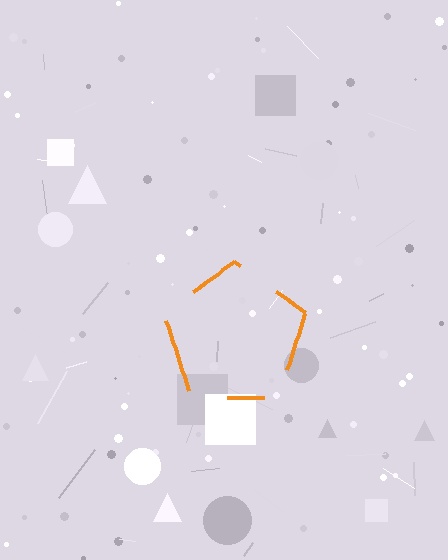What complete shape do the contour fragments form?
The contour fragments form a pentagon.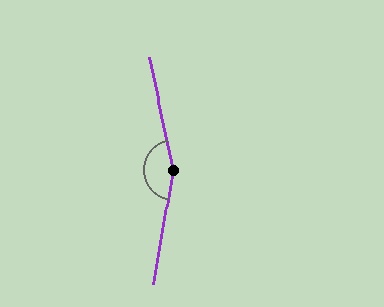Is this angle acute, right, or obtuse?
It is obtuse.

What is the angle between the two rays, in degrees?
Approximately 158 degrees.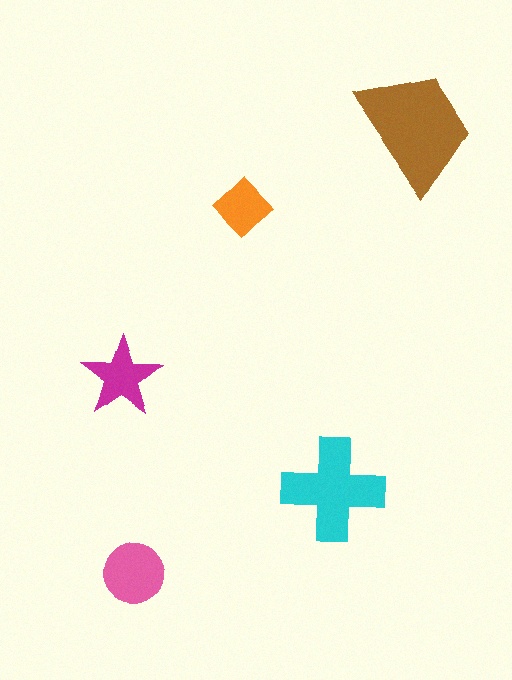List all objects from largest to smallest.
The brown trapezoid, the cyan cross, the pink circle, the magenta star, the orange diamond.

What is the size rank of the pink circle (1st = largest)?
3rd.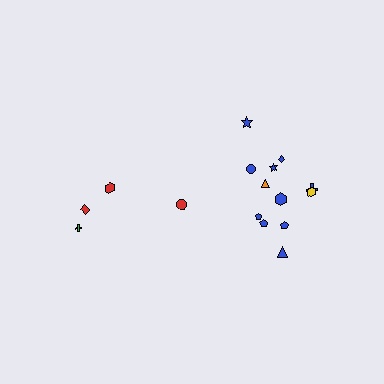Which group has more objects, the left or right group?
The right group.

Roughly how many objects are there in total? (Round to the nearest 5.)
Roughly 15 objects in total.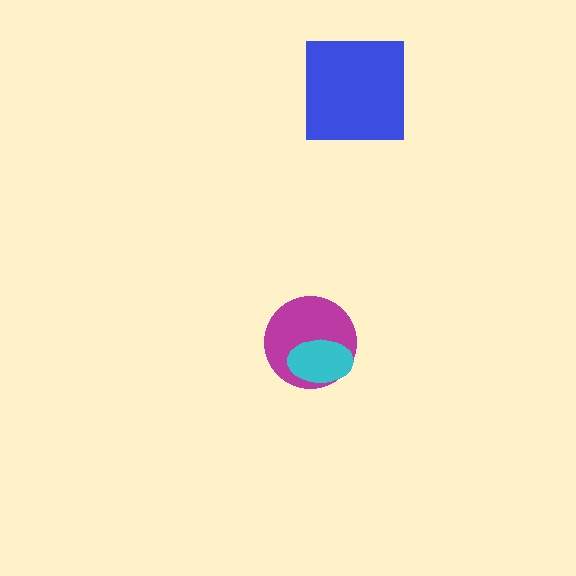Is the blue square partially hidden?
No, no other shape covers it.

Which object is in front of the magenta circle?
The cyan ellipse is in front of the magenta circle.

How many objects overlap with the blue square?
0 objects overlap with the blue square.